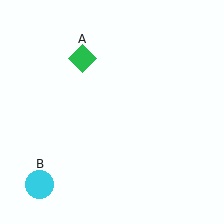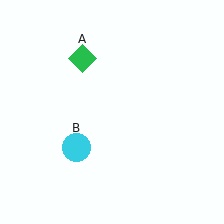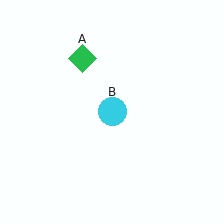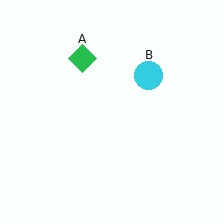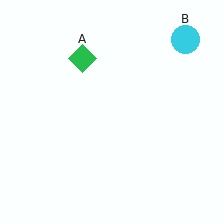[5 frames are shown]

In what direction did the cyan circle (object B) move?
The cyan circle (object B) moved up and to the right.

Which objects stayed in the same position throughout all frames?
Green diamond (object A) remained stationary.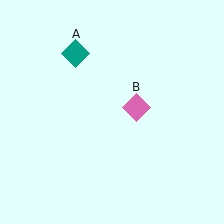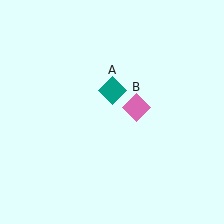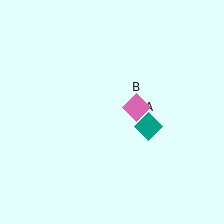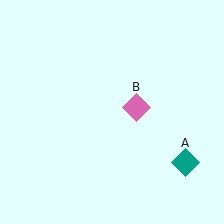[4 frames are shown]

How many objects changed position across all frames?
1 object changed position: teal diamond (object A).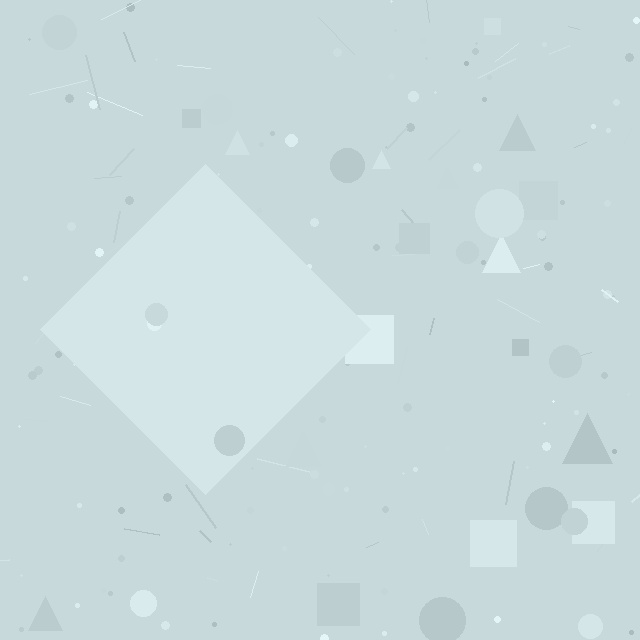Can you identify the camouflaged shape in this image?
The camouflaged shape is a diamond.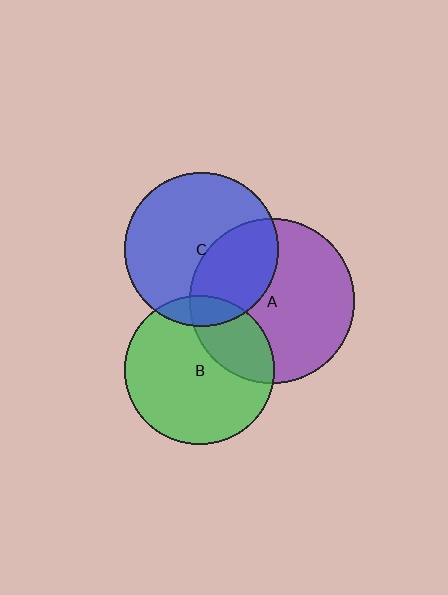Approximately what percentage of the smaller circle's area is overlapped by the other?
Approximately 10%.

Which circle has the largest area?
Circle A (purple).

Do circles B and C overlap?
Yes.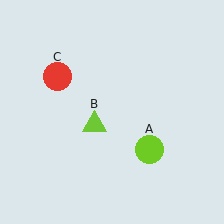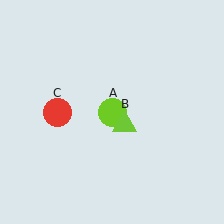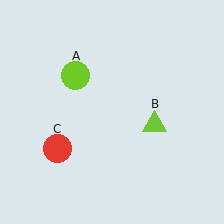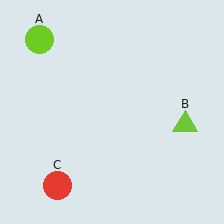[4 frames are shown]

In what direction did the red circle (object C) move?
The red circle (object C) moved down.